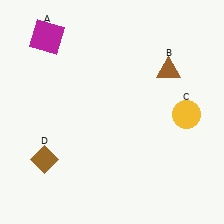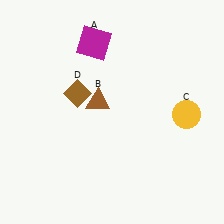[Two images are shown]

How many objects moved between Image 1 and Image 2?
3 objects moved between the two images.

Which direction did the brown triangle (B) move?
The brown triangle (B) moved left.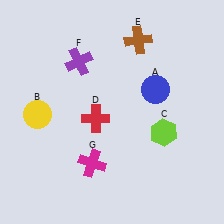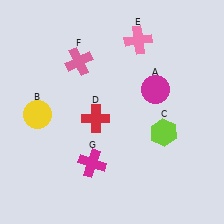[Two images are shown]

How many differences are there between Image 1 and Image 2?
There are 3 differences between the two images.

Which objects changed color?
A changed from blue to magenta. E changed from brown to pink. F changed from purple to pink.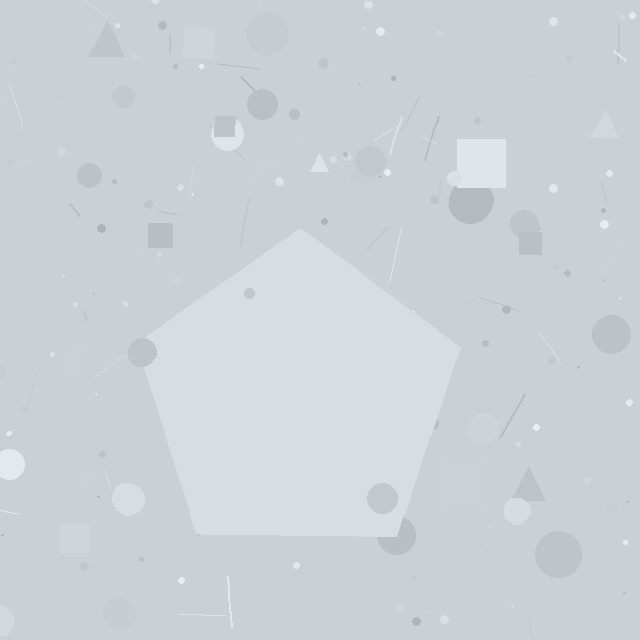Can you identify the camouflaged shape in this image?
The camouflaged shape is a pentagon.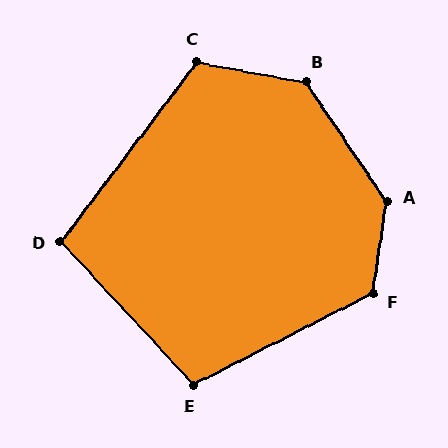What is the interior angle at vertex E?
Approximately 106 degrees (obtuse).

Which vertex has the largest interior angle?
A, at approximately 137 degrees.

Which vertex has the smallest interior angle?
D, at approximately 100 degrees.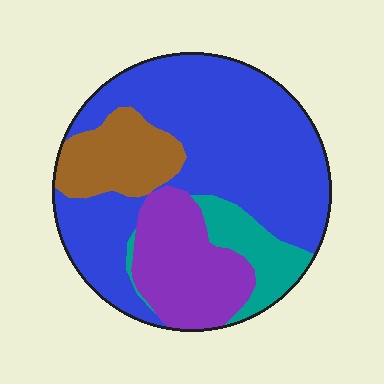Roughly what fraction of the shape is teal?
Teal takes up about one tenth (1/10) of the shape.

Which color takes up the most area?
Blue, at roughly 55%.